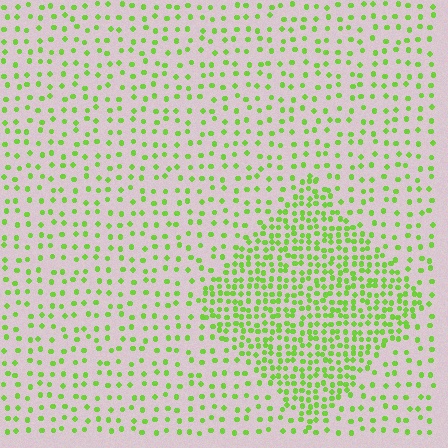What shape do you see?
I see a diamond.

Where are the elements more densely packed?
The elements are more densely packed inside the diamond boundary.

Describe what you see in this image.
The image contains small lime elements arranged at two different densities. A diamond-shaped region is visible where the elements are more densely packed than the surrounding area.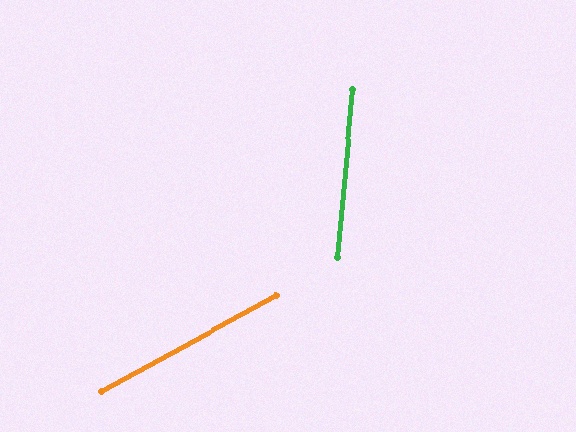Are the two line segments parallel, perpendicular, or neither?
Neither parallel nor perpendicular — they differ by about 56°.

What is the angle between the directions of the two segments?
Approximately 56 degrees.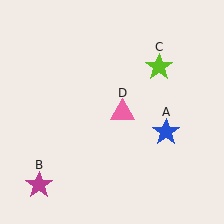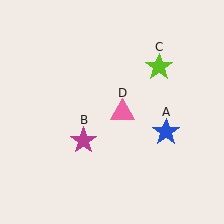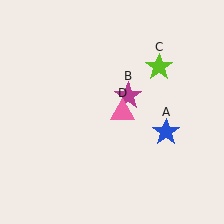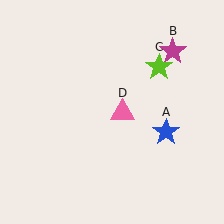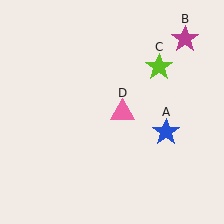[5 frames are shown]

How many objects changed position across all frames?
1 object changed position: magenta star (object B).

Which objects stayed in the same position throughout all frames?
Blue star (object A) and lime star (object C) and pink triangle (object D) remained stationary.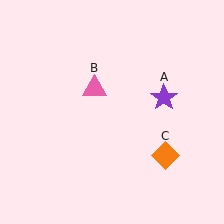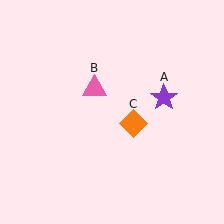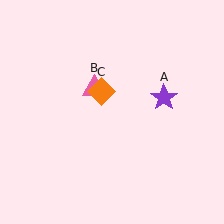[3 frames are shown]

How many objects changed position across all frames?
1 object changed position: orange diamond (object C).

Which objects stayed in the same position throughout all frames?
Purple star (object A) and pink triangle (object B) remained stationary.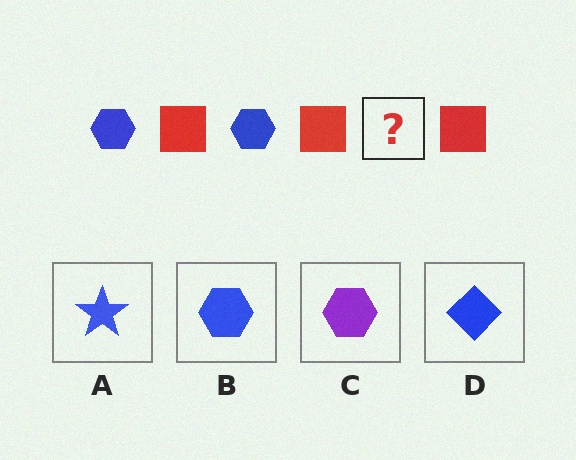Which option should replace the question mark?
Option B.